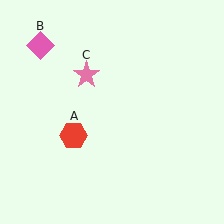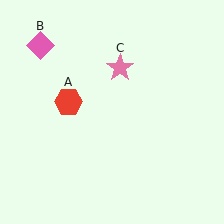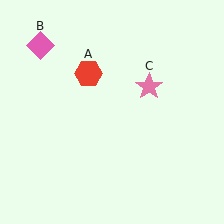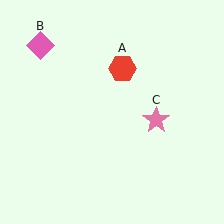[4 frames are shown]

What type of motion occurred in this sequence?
The red hexagon (object A), pink star (object C) rotated clockwise around the center of the scene.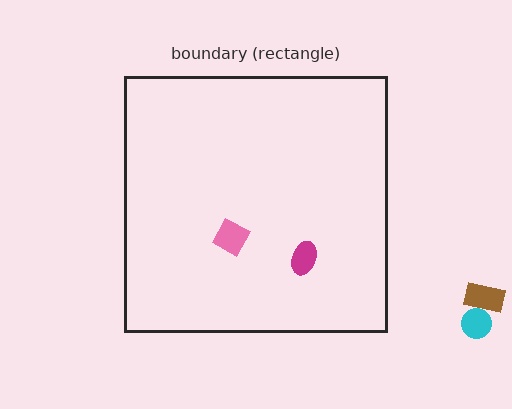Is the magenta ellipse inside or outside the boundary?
Inside.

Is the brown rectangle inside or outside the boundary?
Outside.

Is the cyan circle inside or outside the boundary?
Outside.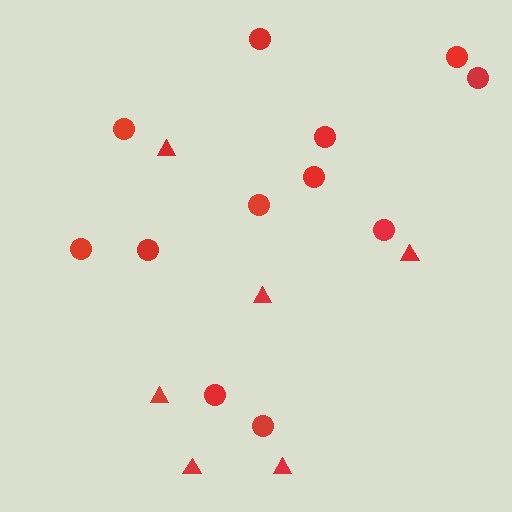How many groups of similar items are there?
There are 2 groups: one group of circles (12) and one group of triangles (6).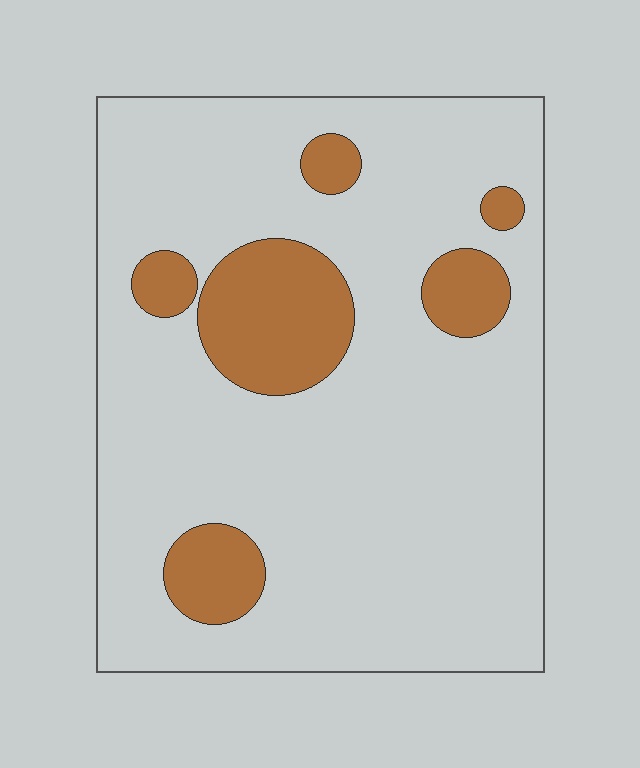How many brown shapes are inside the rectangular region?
6.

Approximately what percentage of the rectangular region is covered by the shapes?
Approximately 15%.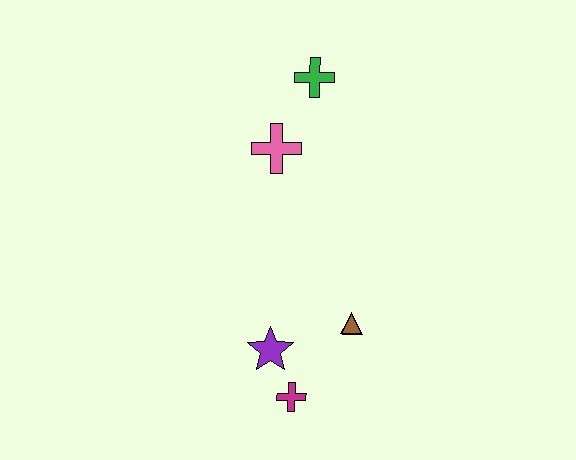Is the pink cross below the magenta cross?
No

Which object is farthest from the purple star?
The green cross is farthest from the purple star.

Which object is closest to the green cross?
The pink cross is closest to the green cross.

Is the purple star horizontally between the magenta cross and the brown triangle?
No